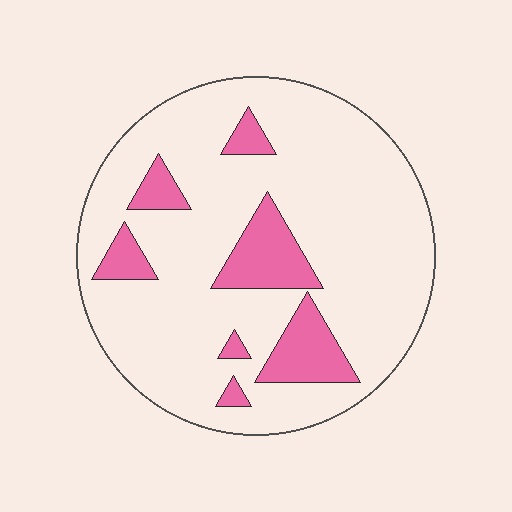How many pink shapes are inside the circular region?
7.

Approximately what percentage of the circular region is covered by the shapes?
Approximately 15%.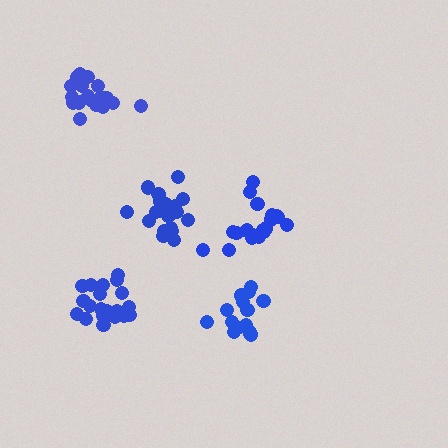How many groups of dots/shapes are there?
There are 5 groups.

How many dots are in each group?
Group 1: 20 dots, Group 2: 21 dots, Group 3: 20 dots, Group 4: 15 dots, Group 5: 19 dots (95 total).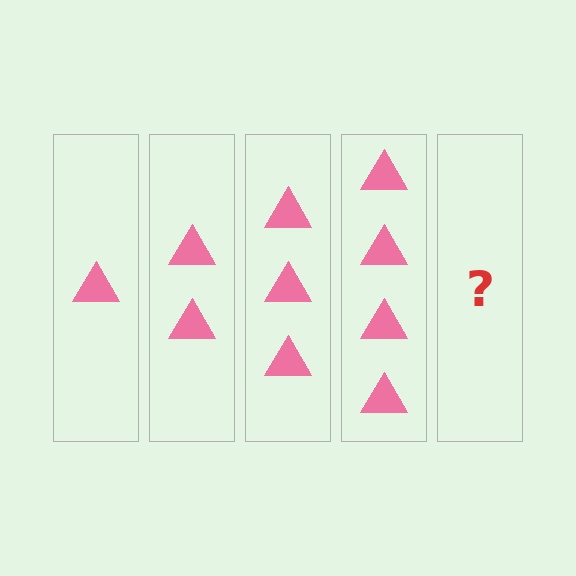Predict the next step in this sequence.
The next step is 5 triangles.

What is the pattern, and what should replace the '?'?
The pattern is that each step adds one more triangle. The '?' should be 5 triangles.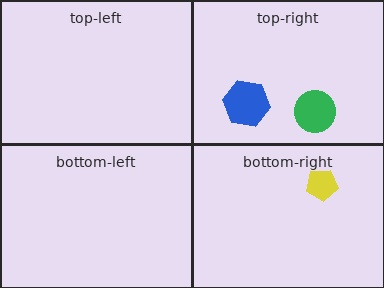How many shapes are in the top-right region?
2.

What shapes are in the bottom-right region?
The yellow pentagon.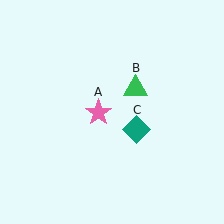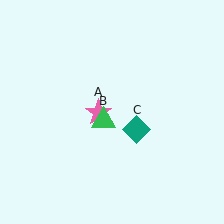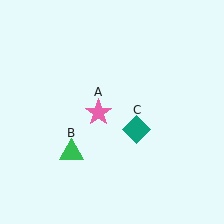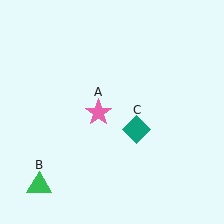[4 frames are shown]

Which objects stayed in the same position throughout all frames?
Pink star (object A) and teal diamond (object C) remained stationary.